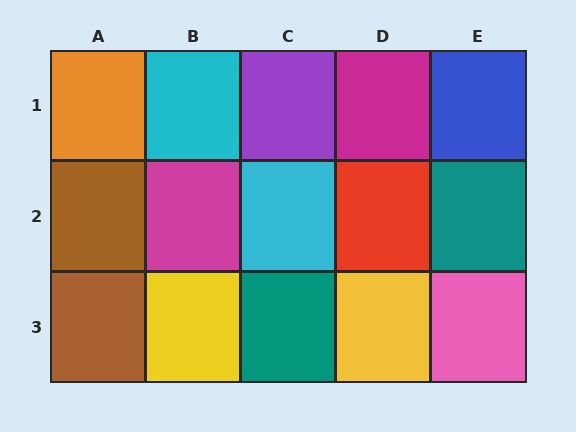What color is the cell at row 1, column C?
Purple.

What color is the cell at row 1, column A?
Orange.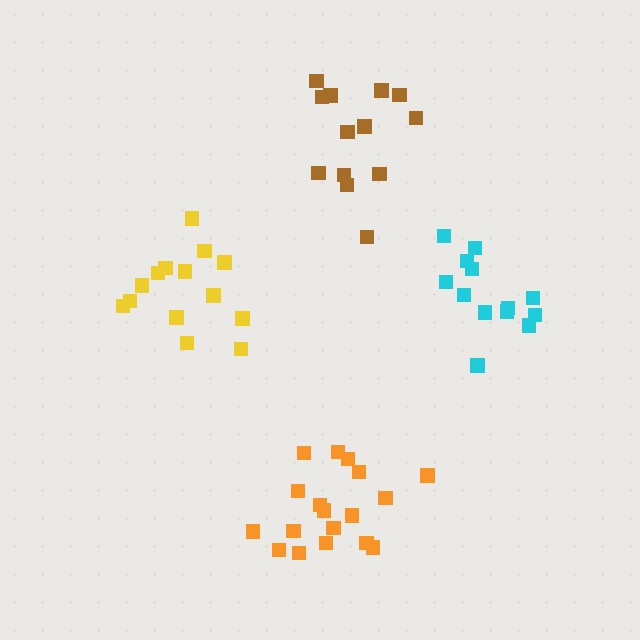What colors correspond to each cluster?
The clusters are colored: cyan, yellow, orange, brown.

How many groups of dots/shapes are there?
There are 4 groups.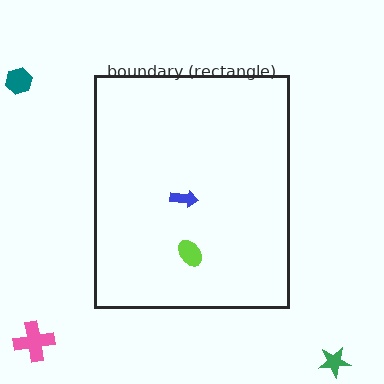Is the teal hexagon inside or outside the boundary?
Outside.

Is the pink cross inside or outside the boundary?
Outside.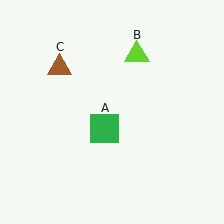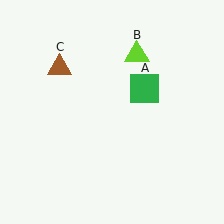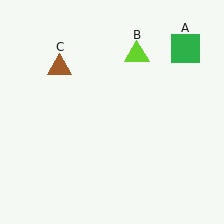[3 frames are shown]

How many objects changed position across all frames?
1 object changed position: green square (object A).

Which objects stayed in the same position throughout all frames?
Lime triangle (object B) and brown triangle (object C) remained stationary.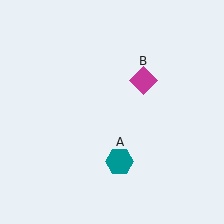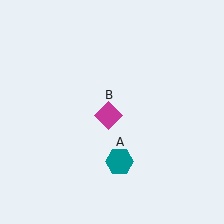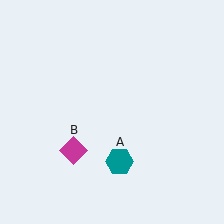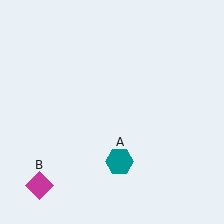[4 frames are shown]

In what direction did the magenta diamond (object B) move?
The magenta diamond (object B) moved down and to the left.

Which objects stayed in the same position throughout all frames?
Teal hexagon (object A) remained stationary.